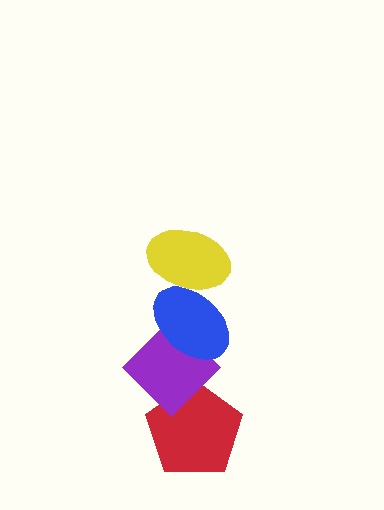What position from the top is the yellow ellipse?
The yellow ellipse is 1st from the top.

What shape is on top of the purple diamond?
The blue ellipse is on top of the purple diamond.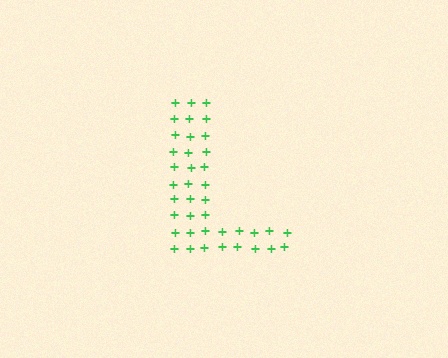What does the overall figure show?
The overall figure shows the letter L.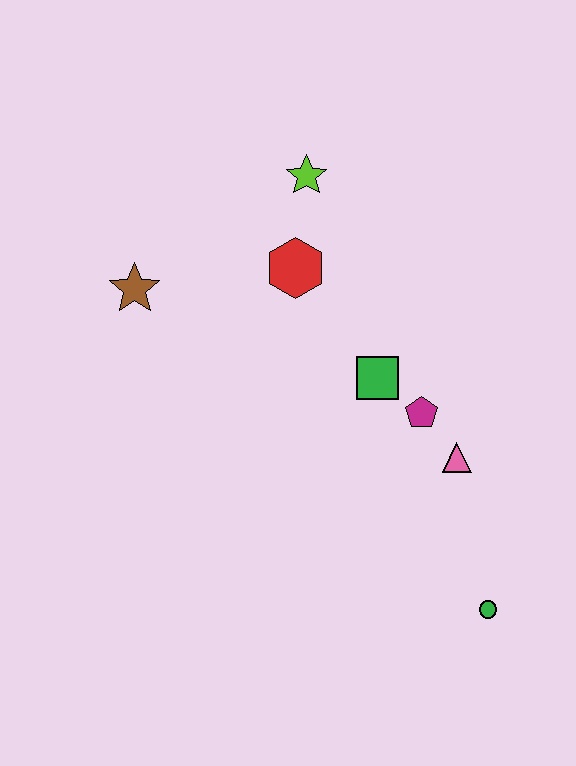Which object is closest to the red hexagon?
The lime star is closest to the red hexagon.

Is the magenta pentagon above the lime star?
No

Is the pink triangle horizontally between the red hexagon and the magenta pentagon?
No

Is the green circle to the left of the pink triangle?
No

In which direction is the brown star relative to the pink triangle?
The brown star is to the left of the pink triangle.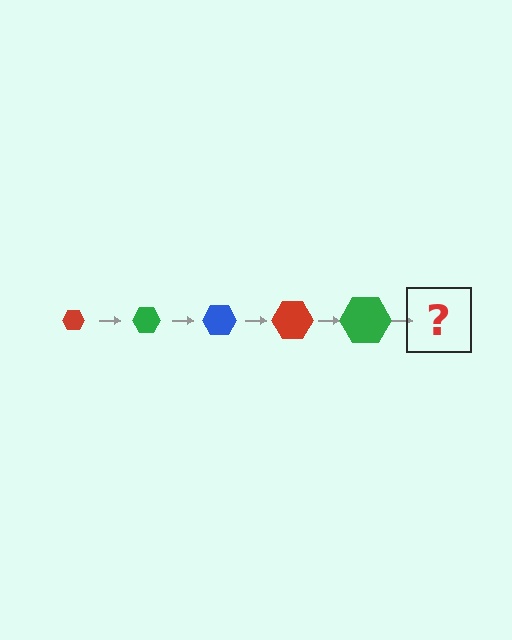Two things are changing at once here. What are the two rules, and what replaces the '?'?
The two rules are that the hexagon grows larger each step and the color cycles through red, green, and blue. The '?' should be a blue hexagon, larger than the previous one.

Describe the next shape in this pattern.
It should be a blue hexagon, larger than the previous one.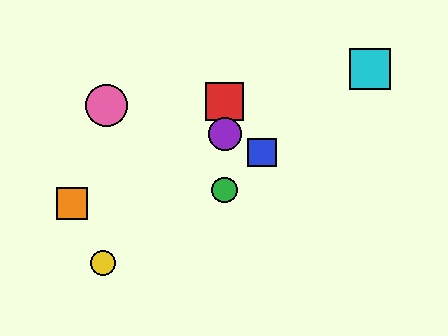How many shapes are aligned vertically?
3 shapes (the red square, the green circle, the purple circle) are aligned vertically.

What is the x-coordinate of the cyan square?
The cyan square is at x≈370.